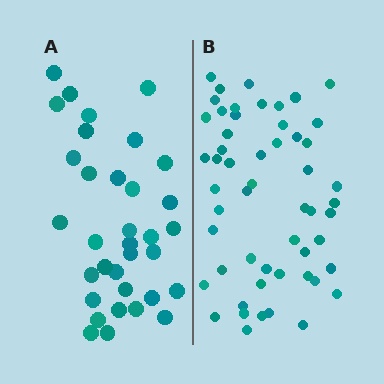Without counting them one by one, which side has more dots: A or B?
Region B (the right region) has more dots.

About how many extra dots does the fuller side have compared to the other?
Region B has approximately 20 more dots than region A.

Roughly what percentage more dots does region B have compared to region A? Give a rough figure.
About 60% more.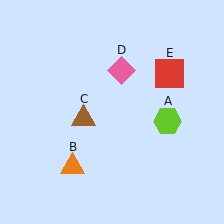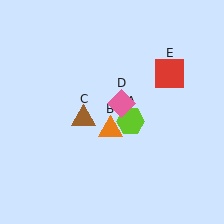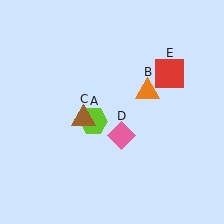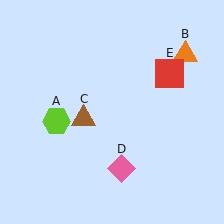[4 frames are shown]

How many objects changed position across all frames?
3 objects changed position: lime hexagon (object A), orange triangle (object B), pink diamond (object D).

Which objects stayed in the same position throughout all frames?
Brown triangle (object C) and red square (object E) remained stationary.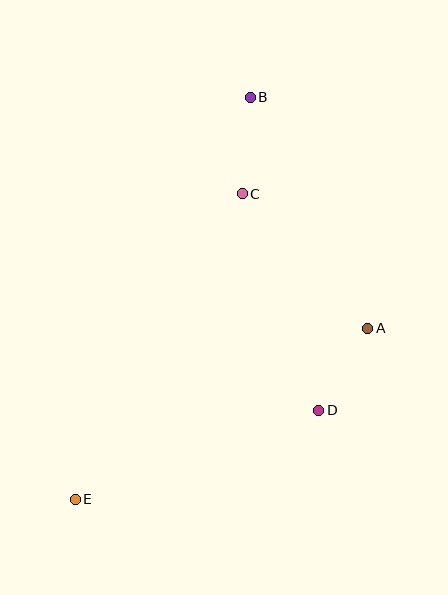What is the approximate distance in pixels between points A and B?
The distance between A and B is approximately 259 pixels.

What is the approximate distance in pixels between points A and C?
The distance between A and C is approximately 184 pixels.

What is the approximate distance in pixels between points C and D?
The distance between C and D is approximately 229 pixels.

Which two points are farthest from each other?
Points B and E are farthest from each other.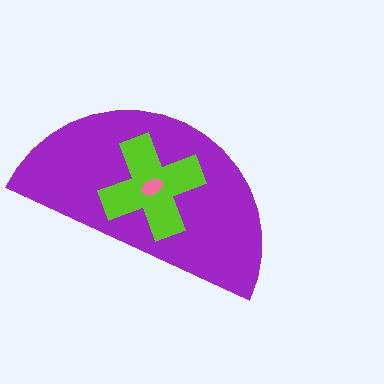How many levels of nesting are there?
3.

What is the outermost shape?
The purple semicircle.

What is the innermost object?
The pink ellipse.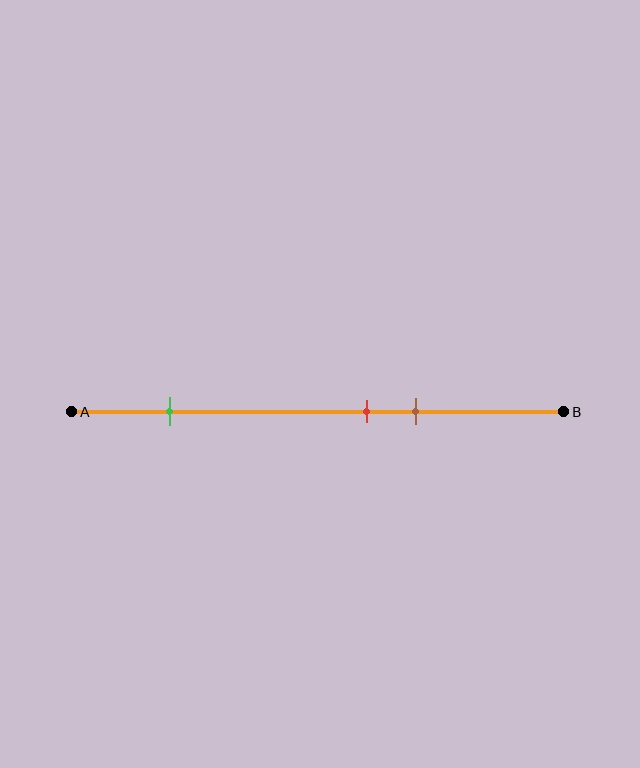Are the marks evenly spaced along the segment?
No, the marks are not evenly spaced.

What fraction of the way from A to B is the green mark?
The green mark is approximately 20% (0.2) of the way from A to B.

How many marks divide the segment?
There are 3 marks dividing the segment.